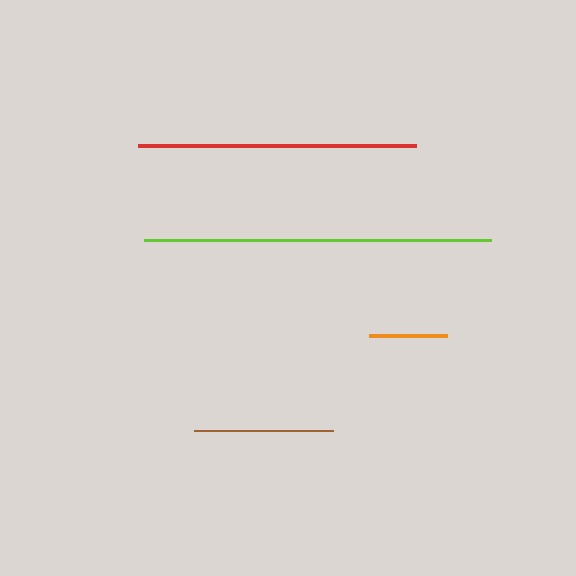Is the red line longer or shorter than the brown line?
The red line is longer than the brown line.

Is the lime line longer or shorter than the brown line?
The lime line is longer than the brown line.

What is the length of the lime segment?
The lime segment is approximately 347 pixels long.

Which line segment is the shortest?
The orange line is the shortest at approximately 78 pixels.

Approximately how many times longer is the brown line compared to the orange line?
The brown line is approximately 1.8 times the length of the orange line.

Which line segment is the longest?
The lime line is the longest at approximately 347 pixels.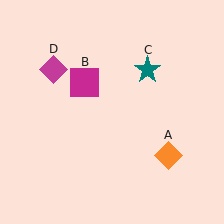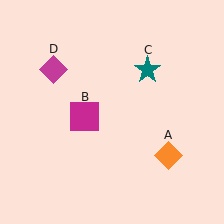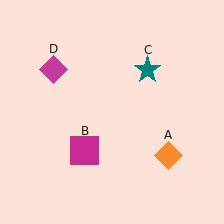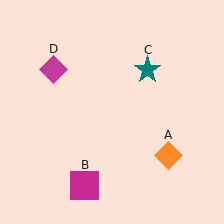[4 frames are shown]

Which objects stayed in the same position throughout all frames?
Orange diamond (object A) and teal star (object C) and magenta diamond (object D) remained stationary.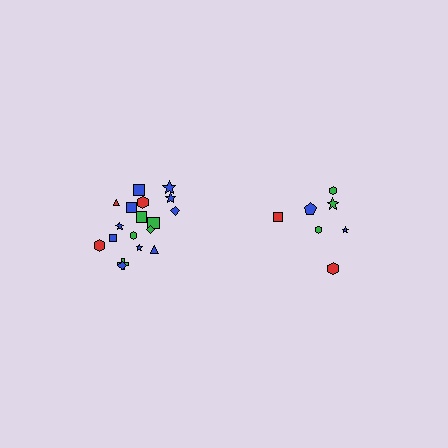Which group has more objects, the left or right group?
The left group.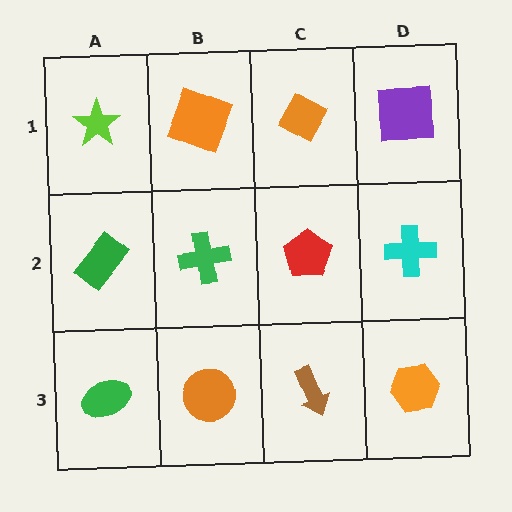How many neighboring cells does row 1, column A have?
2.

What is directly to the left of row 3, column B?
A green ellipse.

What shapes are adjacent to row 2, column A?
A lime star (row 1, column A), a green ellipse (row 3, column A), a green cross (row 2, column B).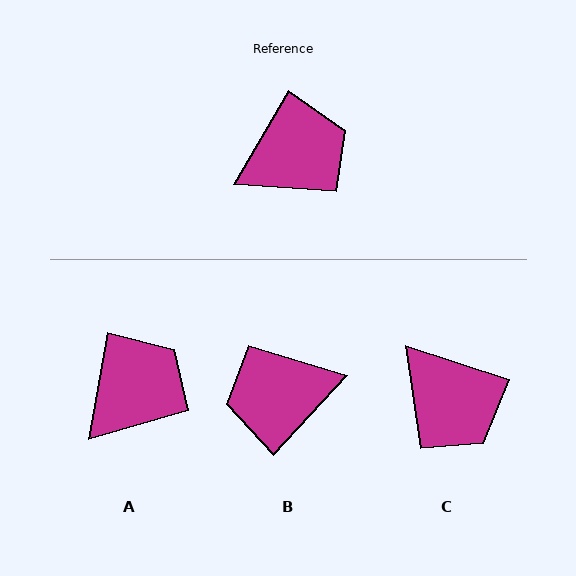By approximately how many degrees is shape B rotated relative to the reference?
Approximately 168 degrees counter-clockwise.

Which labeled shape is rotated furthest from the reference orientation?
B, about 168 degrees away.